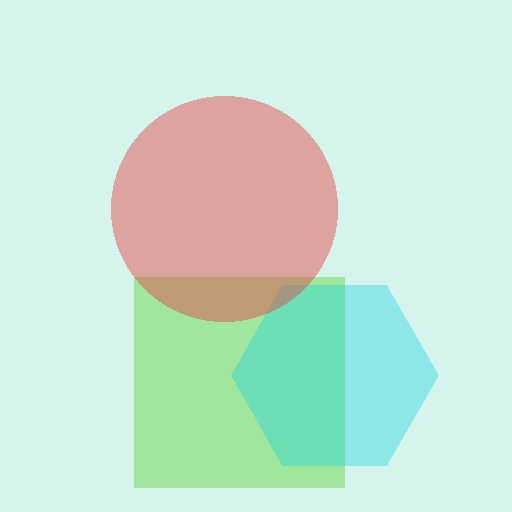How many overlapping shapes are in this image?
There are 3 overlapping shapes in the image.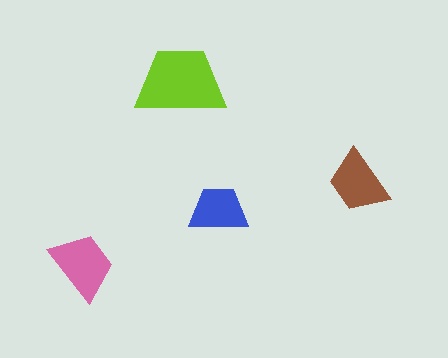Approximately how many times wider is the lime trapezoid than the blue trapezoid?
About 1.5 times wider.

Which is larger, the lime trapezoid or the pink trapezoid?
The lime one.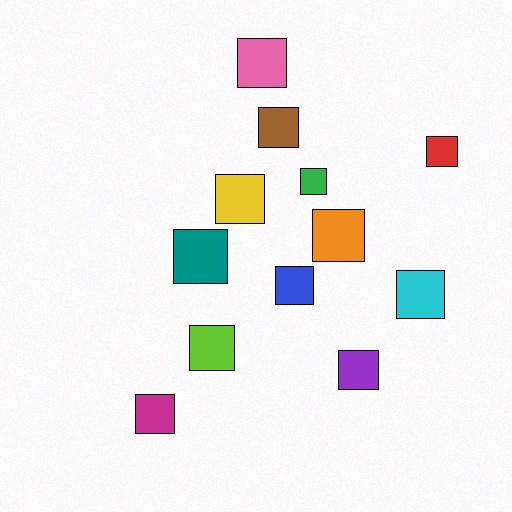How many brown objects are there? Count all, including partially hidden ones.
There is 1 brown object.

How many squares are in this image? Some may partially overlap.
There are 12 squares.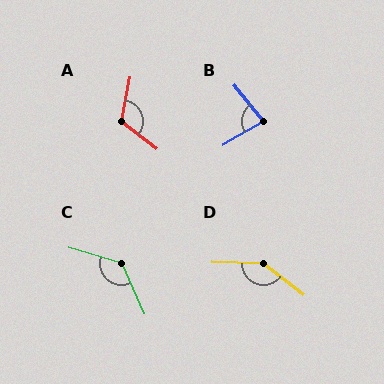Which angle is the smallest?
B, at approximately 81 degrees.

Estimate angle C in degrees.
Approximately 130 degrees.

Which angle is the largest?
D, at approximately 144 degrees.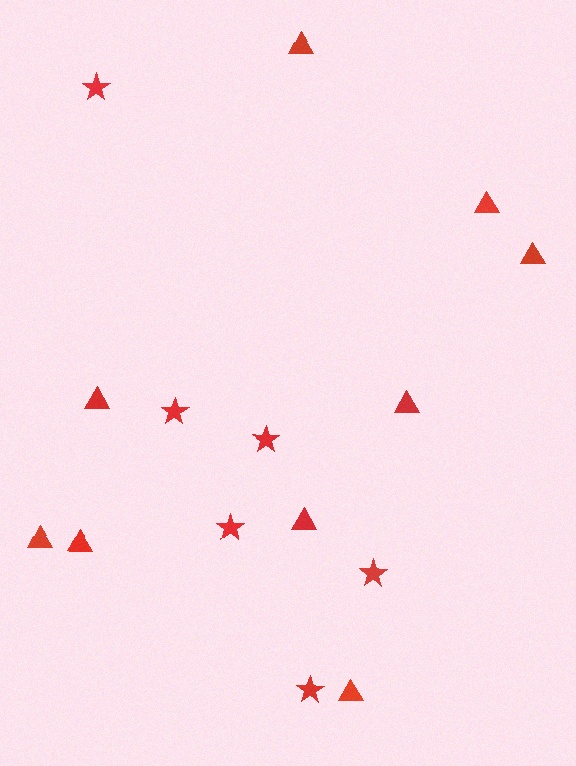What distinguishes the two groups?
There are 2 groups: one group of triangles (9) and one group of stars (6).